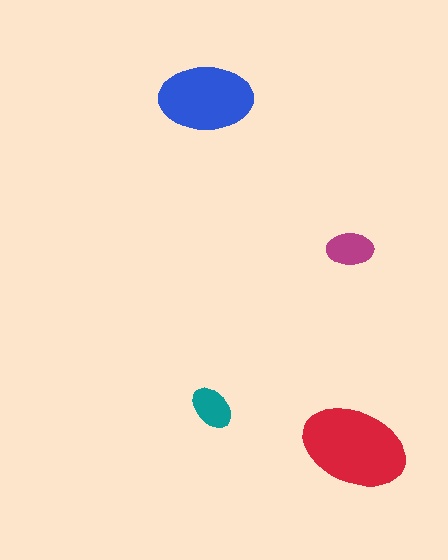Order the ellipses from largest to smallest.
the red one, the blue one, the magenta one, the teal one.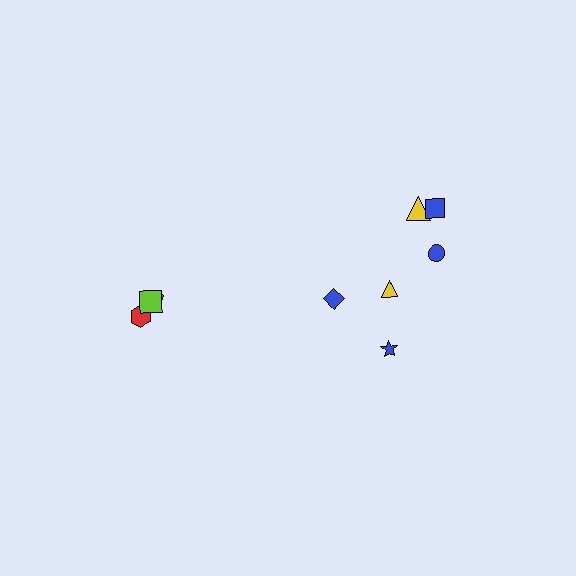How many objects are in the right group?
There are 6 objects.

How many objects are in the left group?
There are 3 objects.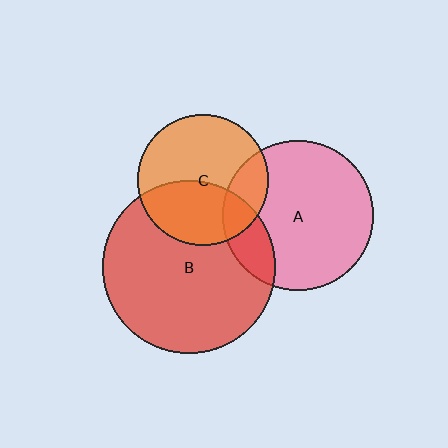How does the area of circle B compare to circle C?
Approximately 1.7 times.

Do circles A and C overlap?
Yes.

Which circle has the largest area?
Circle B (red).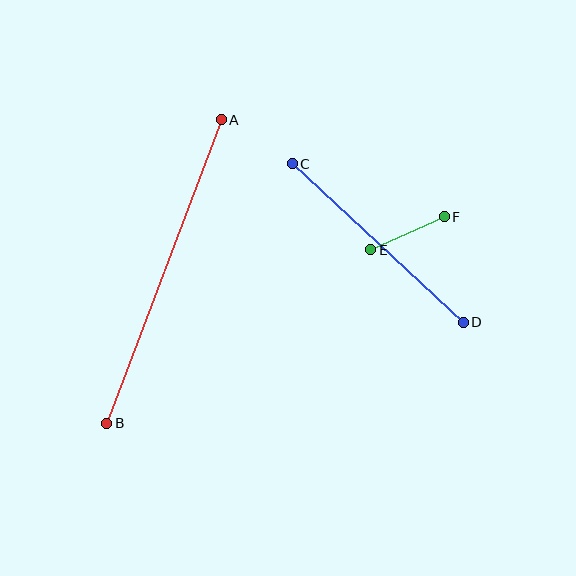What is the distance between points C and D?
The distance is approximately 233 pixels.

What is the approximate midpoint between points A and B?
The midpoint is at approximately (164, 272) pixels.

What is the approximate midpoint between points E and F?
The midpoint is at approximately (408, 233) pixels.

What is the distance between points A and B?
The distance is approximately 324 pixels.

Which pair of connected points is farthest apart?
Points A and B are farthest apart.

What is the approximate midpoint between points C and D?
The midpoint is at approximately (378, 243) pixels.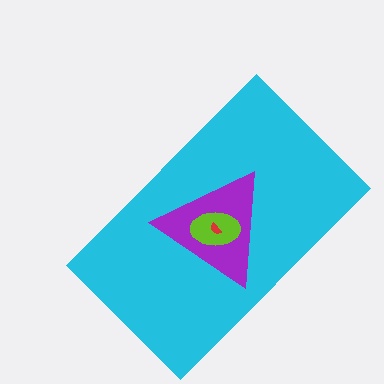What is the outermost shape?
The cyan rectangle.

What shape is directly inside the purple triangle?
The lime ellipse.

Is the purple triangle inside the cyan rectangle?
Yes.